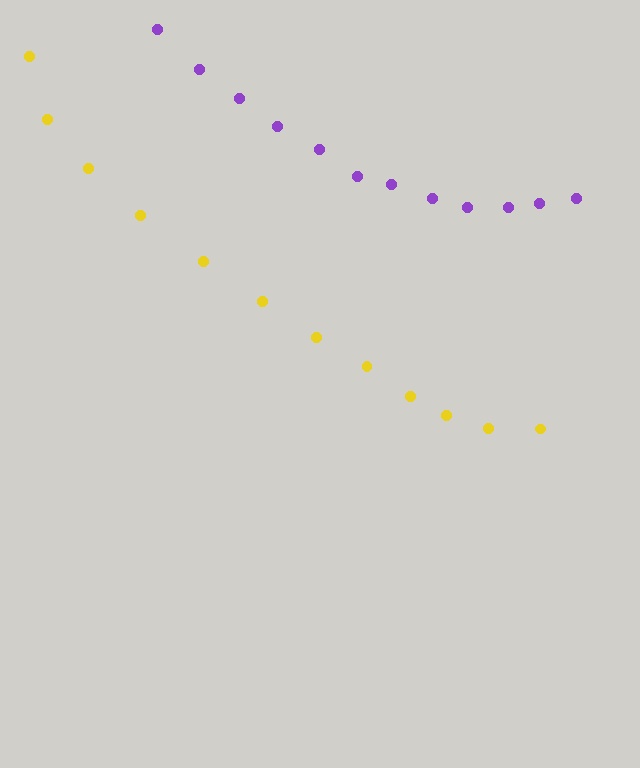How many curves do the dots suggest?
There are 2 distinct paths.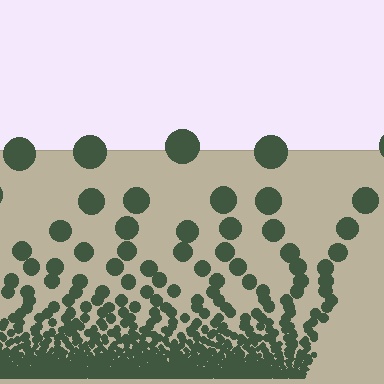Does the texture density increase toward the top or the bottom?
Density increases toward the bottom.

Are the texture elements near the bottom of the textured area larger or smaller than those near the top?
Smaller. The gradient is inverted — elements near the bottom are smaller and denser.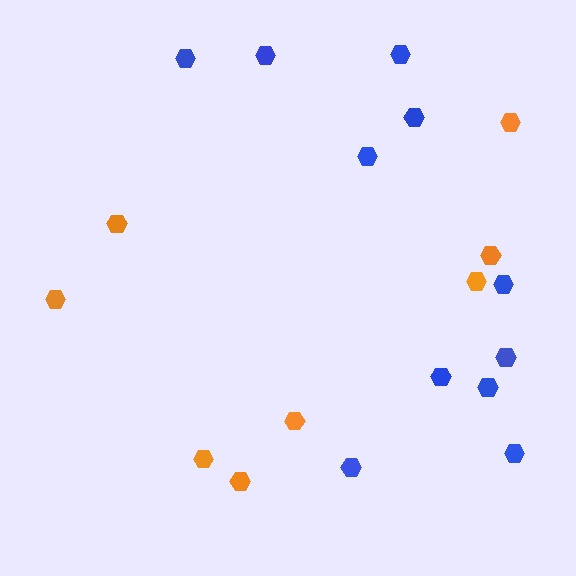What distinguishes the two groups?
There are 2 groups: one group of orange hexagons (8) and one group of blue hexagons (11).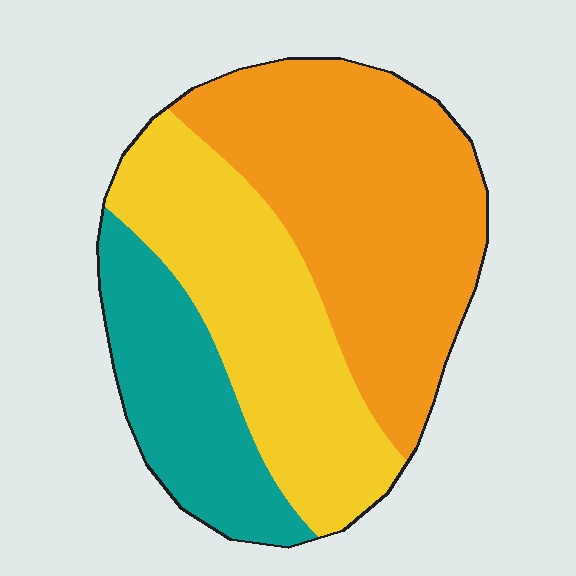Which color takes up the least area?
Teal, at roughly 20%.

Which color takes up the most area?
Orange, at roughly 45%.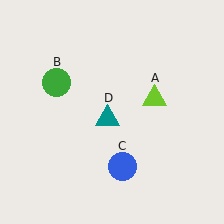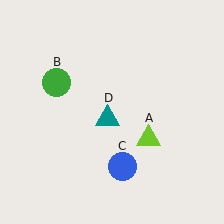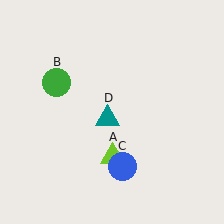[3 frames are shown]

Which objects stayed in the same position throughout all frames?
Green circle (object B) and blue circle (object C) and teal triangle (object D) remained stationary.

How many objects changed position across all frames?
1 object changed position: lime triangle (object A).